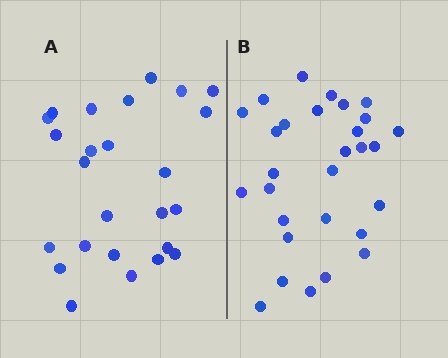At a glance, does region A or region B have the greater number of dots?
Region B (the right region) has more dots.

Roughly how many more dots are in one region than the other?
Region B has about 4 more dots than region A.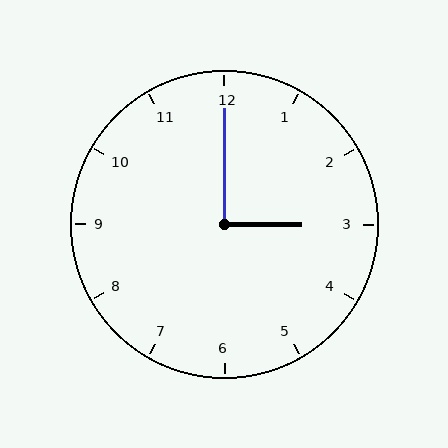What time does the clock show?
3:00.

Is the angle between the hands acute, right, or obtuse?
It is right.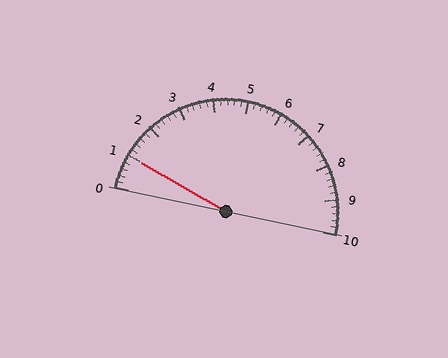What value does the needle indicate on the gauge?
The needle indicates approximately 1.0.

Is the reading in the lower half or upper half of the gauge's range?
The reading is in the lower half of the range (0 to 10).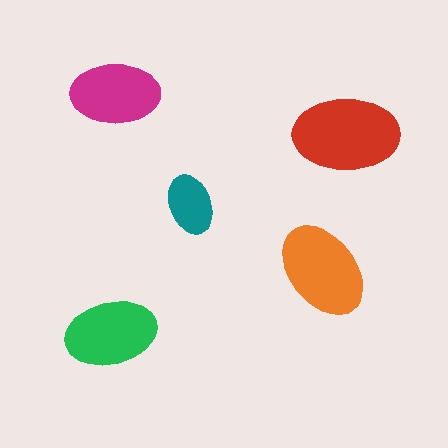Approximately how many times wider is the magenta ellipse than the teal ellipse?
About 1.5 times wider.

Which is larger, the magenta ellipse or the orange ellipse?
The orange one.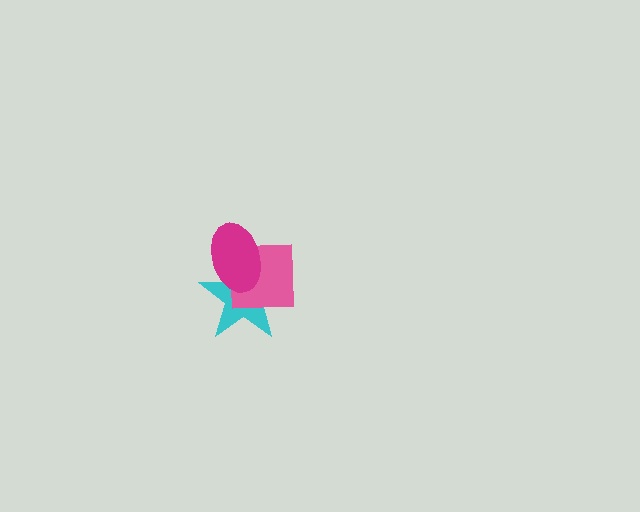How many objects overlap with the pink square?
2 objects overlap with the pink square.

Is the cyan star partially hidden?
Yes, it is partially covered by another shape.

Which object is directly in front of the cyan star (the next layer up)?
The pink square is directly in front of the cyan star.